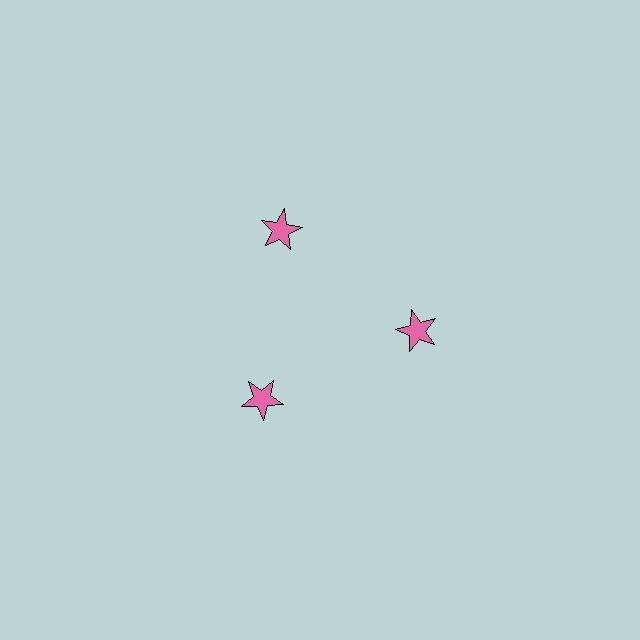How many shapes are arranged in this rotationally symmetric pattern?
There are 3 shapes, arranged in 3 groups of 1.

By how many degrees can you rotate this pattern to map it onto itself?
The pattern maps onto itself every 120 degrees of rotation.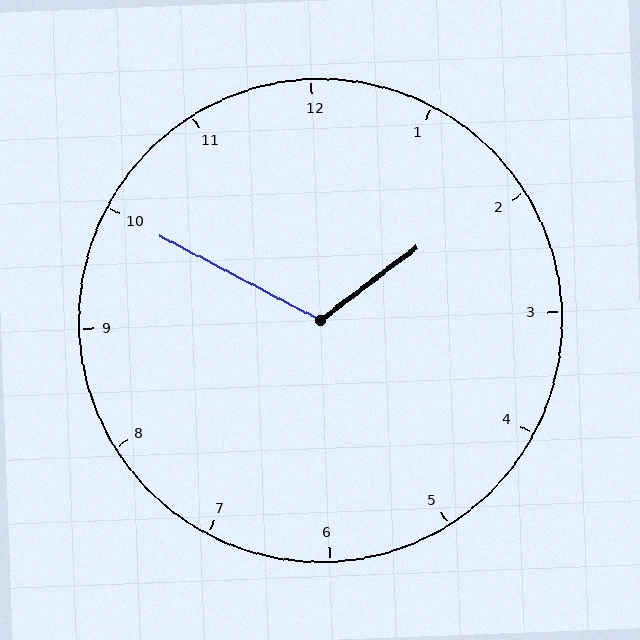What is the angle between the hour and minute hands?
Approximately 115 degrees.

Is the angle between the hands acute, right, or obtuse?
It is obtuse.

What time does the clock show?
1:50.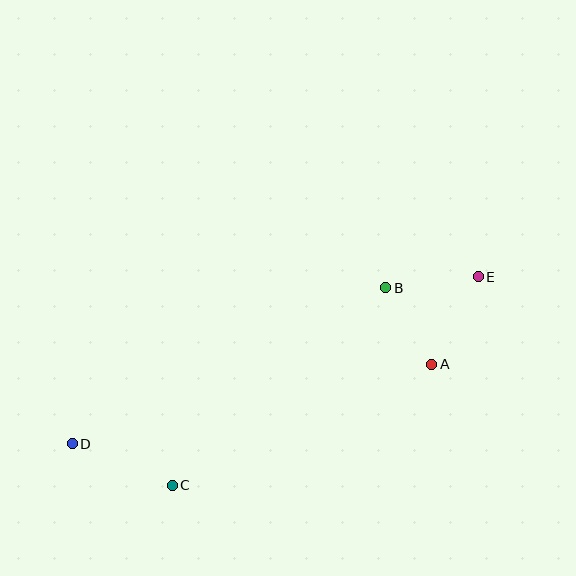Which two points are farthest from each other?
Points D and E are farthest from each other.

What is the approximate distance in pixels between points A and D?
The distance between A and D is approximately 368 pixels.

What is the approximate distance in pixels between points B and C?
The distance between B and C is approximately 291 pixels.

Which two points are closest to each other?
Points A and B are closest to each other.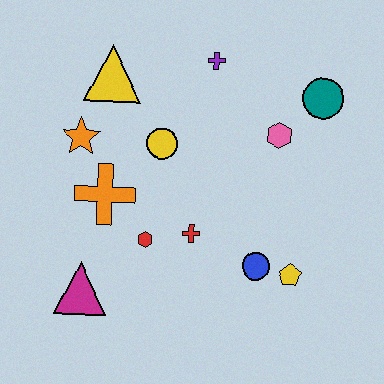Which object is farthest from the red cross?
The teal circle is farthest from the red cross.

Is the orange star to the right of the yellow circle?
No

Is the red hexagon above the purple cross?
No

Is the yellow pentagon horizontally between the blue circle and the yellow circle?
No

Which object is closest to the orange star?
The orange cross is closest to the orange star.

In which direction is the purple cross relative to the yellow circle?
The purple cross is above the yellow circle.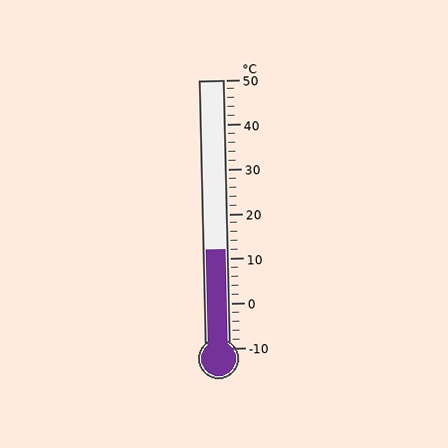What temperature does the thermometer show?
The thermometer shows approximately 12°C.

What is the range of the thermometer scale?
The thermometer scale ranges from -10°C to 50°C.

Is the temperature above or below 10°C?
The temperature is above 10°C.